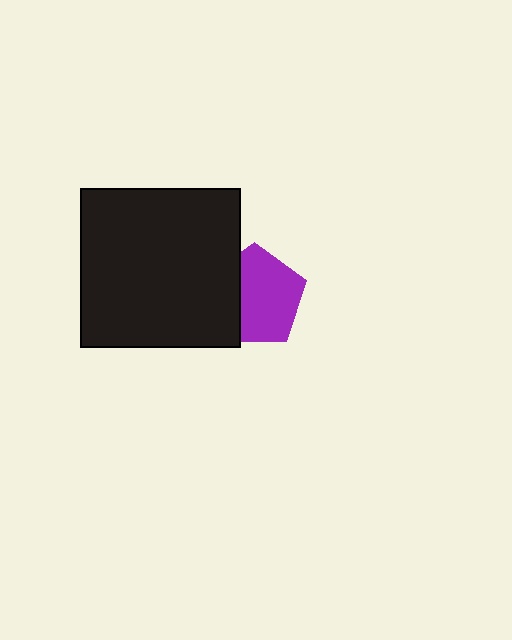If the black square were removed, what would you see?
You would see the complete purple pentagon.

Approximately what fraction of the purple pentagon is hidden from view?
Roughly 34% of the purple pentagon is hidden behind the black square.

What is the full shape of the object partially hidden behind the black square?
The partially hidden object is a purple pentagon.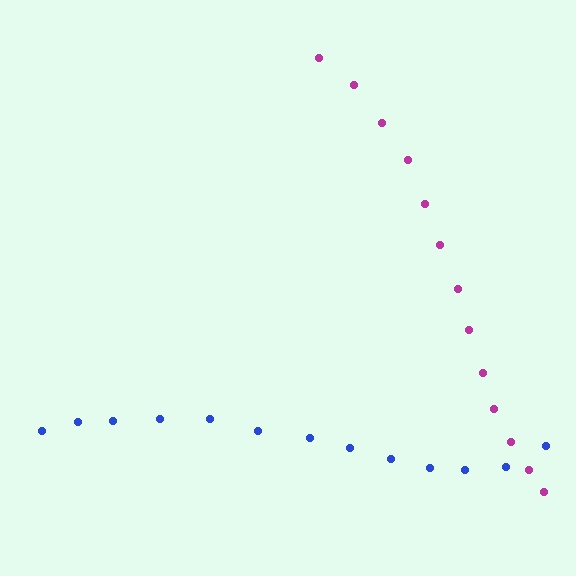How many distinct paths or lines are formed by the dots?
There are 2 distinct paths.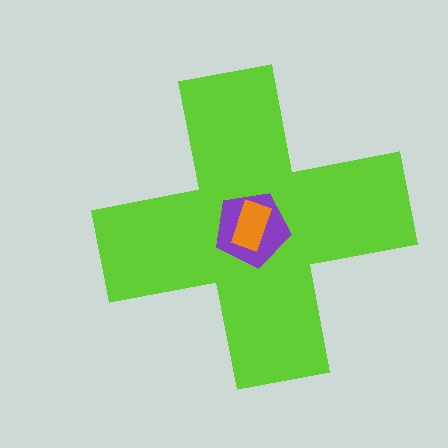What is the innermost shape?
The orange rectangle.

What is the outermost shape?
The lime cross.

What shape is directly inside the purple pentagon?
The orange rectangle.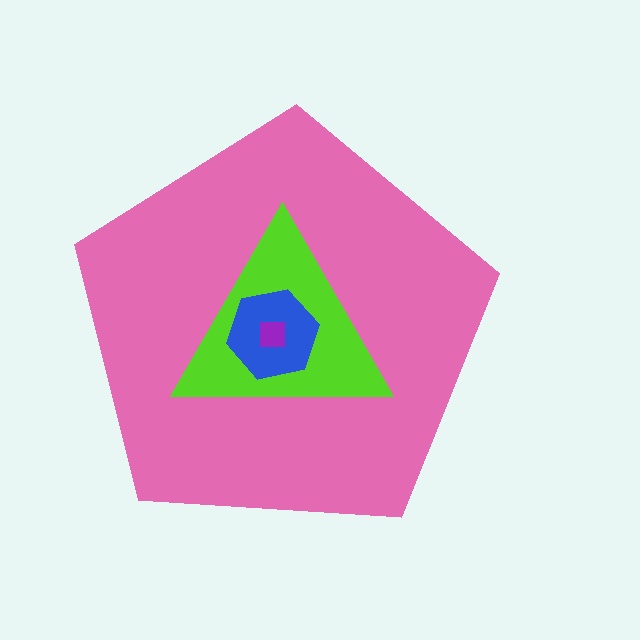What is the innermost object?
The purple square.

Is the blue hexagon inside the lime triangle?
Yes.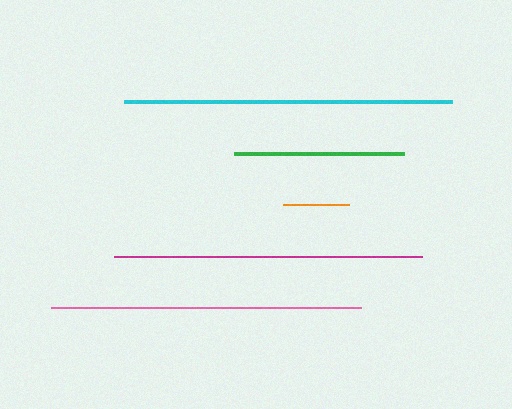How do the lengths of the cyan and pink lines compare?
The cyan and pink lines are approximately the same length.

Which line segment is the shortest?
The orange line is the shortest at approximately 66 pixels.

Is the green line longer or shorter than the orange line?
The green line is longer than the orange line.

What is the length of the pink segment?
The pink segment is approximately 311 pixels long.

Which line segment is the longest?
The cyan line is the longest at approximately 328 pixels.